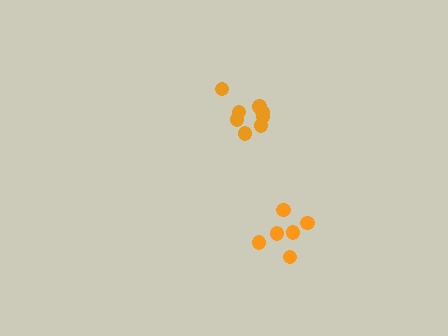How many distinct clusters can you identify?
There are 2 distinct clusters.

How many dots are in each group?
Group 1: 6 dots, Group 2: 8 dots (14 total).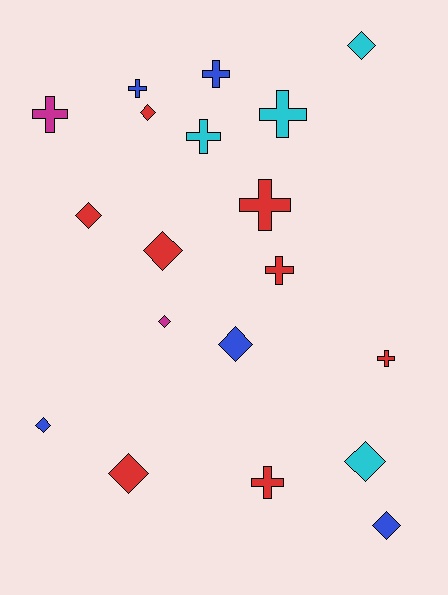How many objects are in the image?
There are 19 objects.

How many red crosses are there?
There are 4 red crosses.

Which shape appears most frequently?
Diamond, with 10 objects.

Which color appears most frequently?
Red, with 8 objects.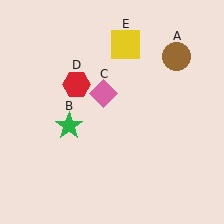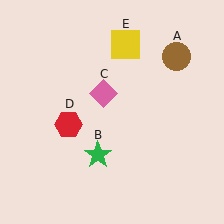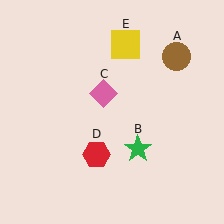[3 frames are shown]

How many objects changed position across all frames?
2 objects changed position: green star (object B), red hexagon (object D).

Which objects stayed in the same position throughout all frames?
Brown circle (object A) and pink diamond (object C) and yellow square (object E) remained stationary.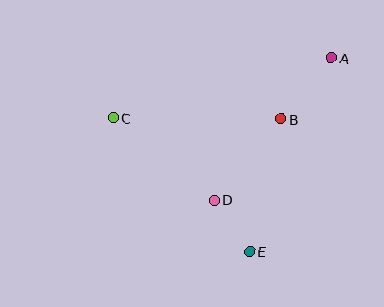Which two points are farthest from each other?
Points A and C are farthest from each other.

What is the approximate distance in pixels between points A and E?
The distance between A and E is approximately 210 pixels.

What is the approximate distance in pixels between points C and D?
The distance between C and D is approximately 130 pixels.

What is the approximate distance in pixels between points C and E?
The distance between C and E is approximately 190 pixels.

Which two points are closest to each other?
Points D and E are closest to each other.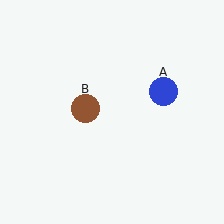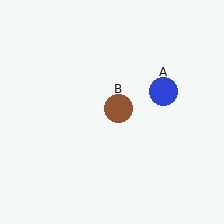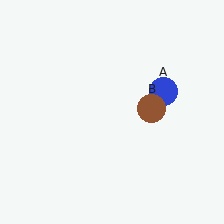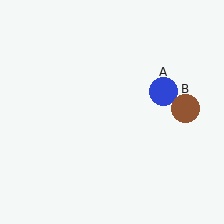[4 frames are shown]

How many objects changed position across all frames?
1 object changed position: brown circle (object B).